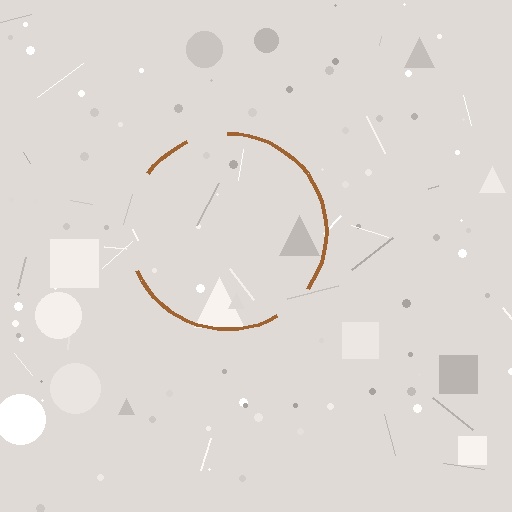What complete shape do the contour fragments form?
The contour fragments form a circle.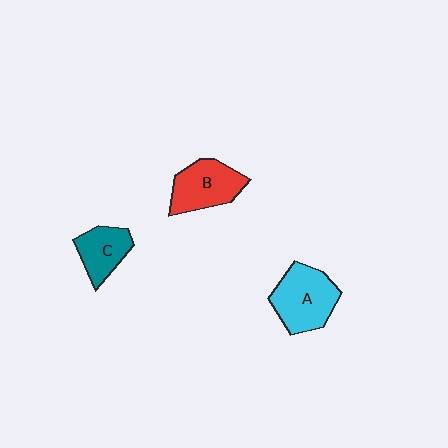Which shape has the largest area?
Shape A (cyan).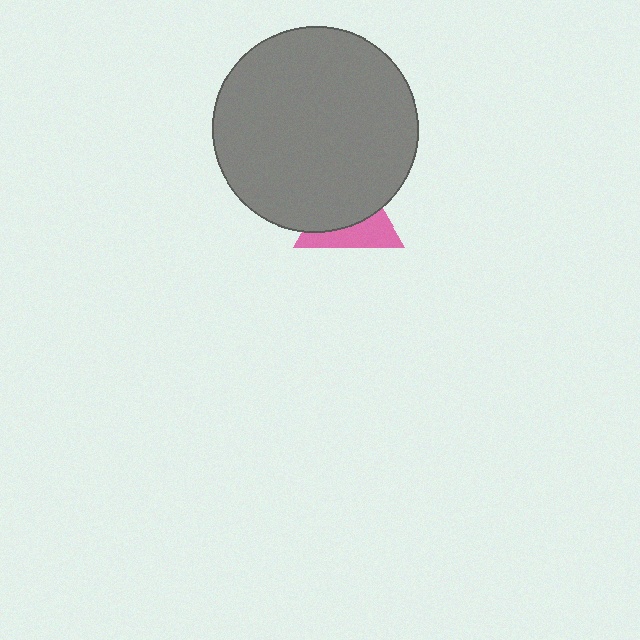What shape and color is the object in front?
The object in front is a gray circle.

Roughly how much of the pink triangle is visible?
A small part of it is visible (roughly 41%).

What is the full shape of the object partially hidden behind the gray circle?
The partially hidden object is a pink triangle.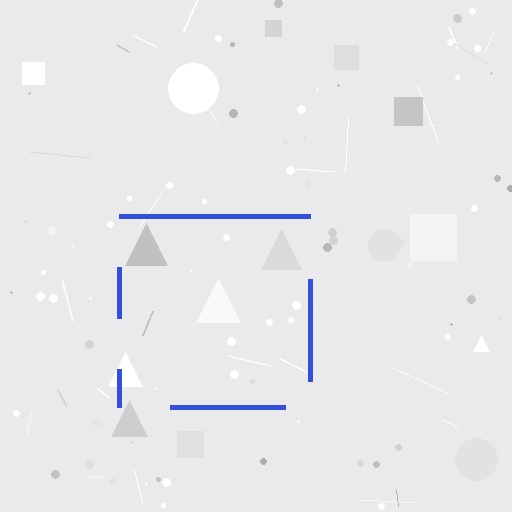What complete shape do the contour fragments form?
The contour fragments form a square.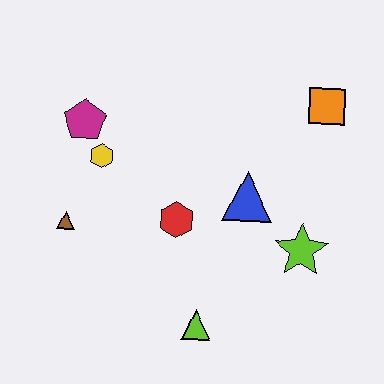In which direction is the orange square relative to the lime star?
The orange square is above the lime star.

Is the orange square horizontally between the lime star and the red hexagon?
No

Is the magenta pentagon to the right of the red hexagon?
No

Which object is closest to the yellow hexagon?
The magenta pentagon is closest to the yellow hexagon.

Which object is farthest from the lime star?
The magenta pentagon is farthest from the lime star.